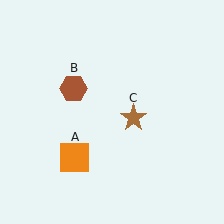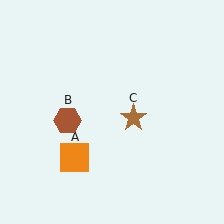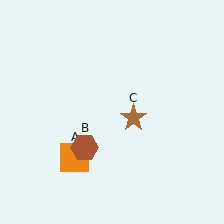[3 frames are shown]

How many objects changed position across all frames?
1 object changed position: brown hexagon (object B).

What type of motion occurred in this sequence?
The brown hexagon (object B) rotated counterclockwise around the center of the scene.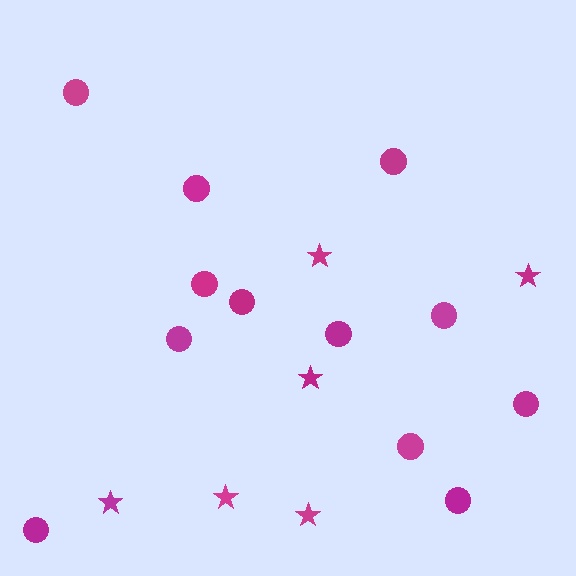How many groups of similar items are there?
There are 2 groups: one group of circles (12) and one group of stars (6).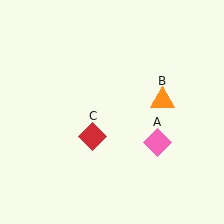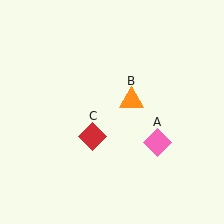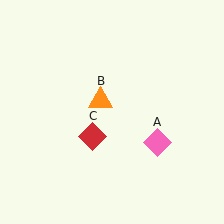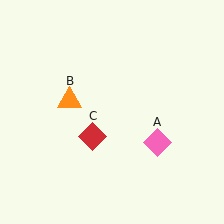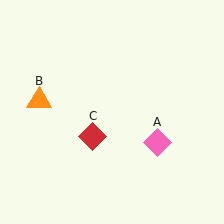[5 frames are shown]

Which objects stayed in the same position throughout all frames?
Pink diamond (object A) and red diamond (object C) remained stationary.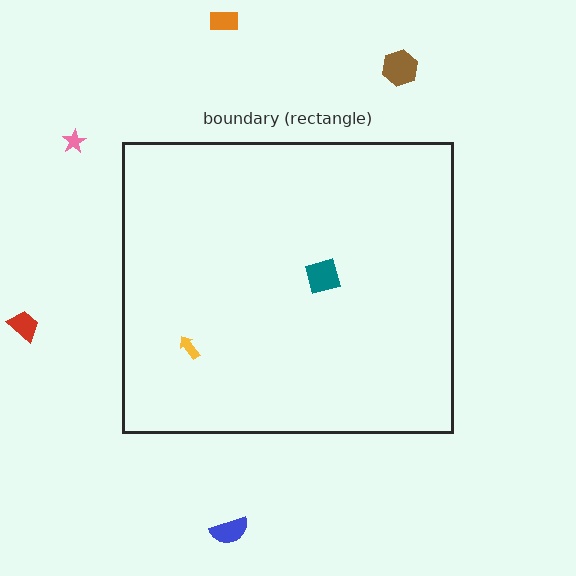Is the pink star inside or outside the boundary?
Outside.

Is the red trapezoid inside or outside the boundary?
Outside.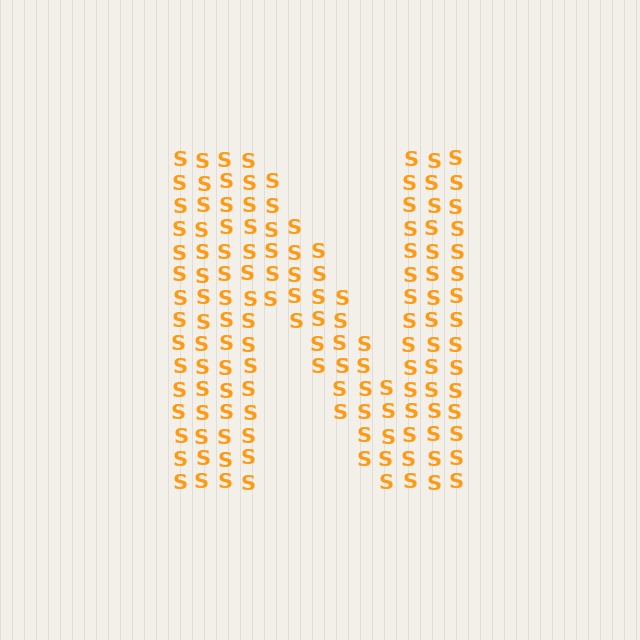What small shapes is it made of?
It is made of small letter S's.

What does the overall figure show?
The overall figure shows the letter N.